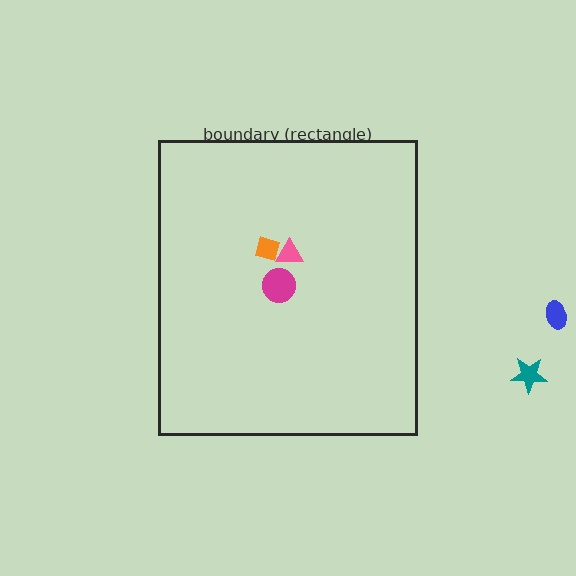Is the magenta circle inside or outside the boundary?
Inside.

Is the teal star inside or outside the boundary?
Outside.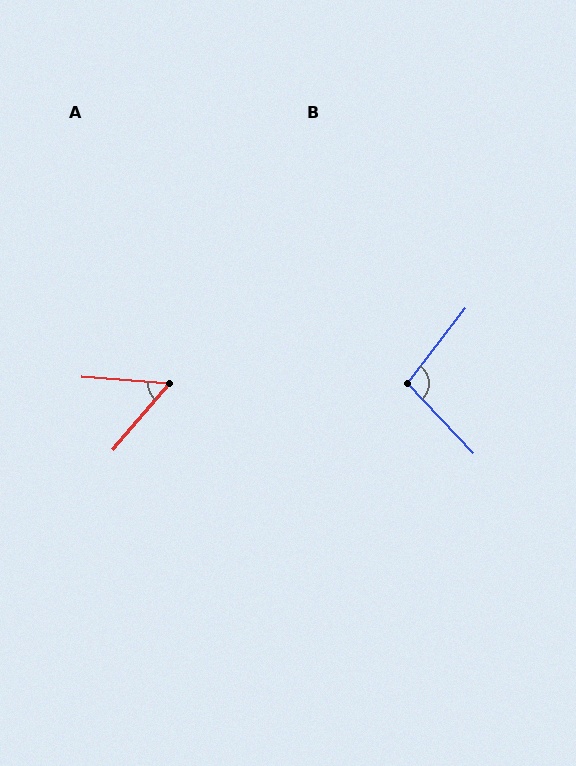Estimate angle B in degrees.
Approximately 99 degrees.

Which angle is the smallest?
A, at approximately 54 degrees.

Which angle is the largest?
B, at approximately 99 degrees.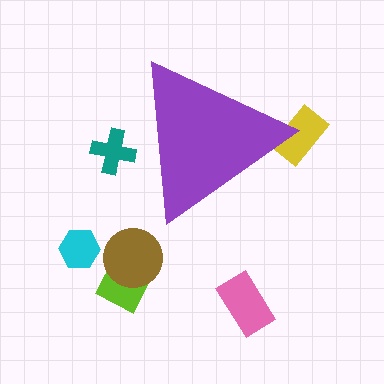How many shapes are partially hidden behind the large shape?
2 shapes are partially hidden.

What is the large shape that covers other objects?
A purple triangle.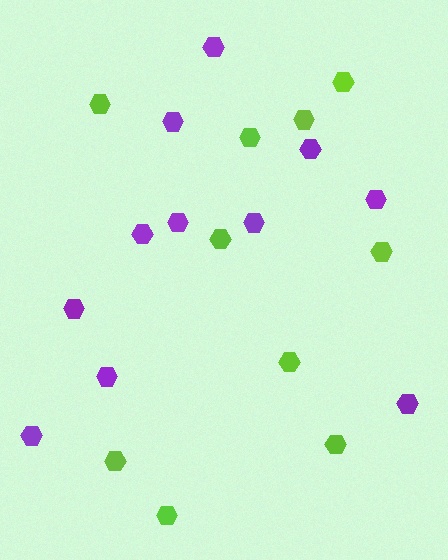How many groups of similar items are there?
There are 2 groups: one group of lime hexagons (10) and one group of purple hexagons (11).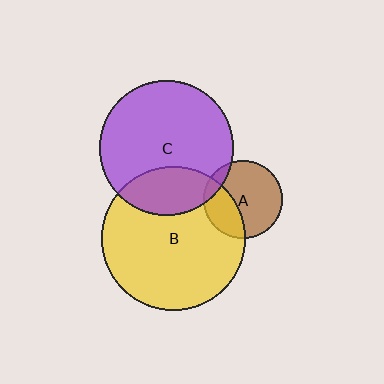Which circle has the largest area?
Circle B (yellow).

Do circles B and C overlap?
Yes.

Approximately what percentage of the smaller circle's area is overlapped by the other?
Approximately 25%.